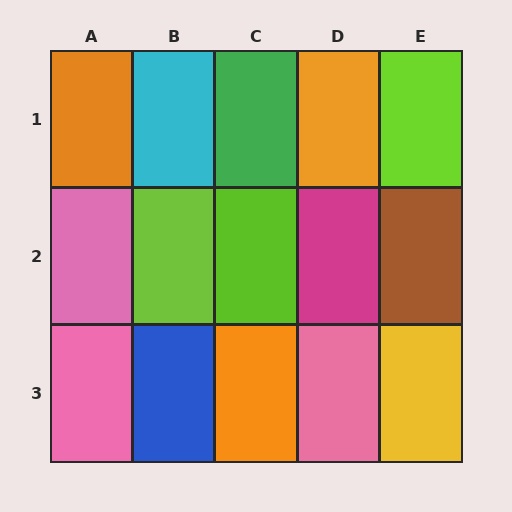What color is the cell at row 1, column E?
Lime.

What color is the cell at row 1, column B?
Cyan.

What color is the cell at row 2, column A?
Pink.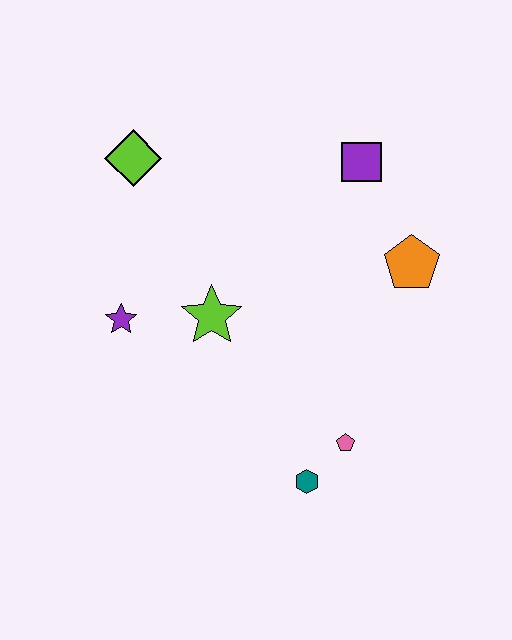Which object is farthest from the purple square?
The teal hexagon is farthest from the purple square.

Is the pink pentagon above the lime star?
No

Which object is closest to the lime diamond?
The purple star is closest to the lime diamond.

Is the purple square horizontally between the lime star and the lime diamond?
No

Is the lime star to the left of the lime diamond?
No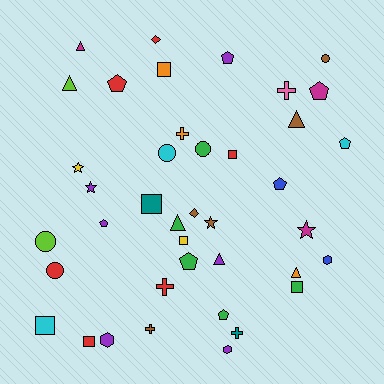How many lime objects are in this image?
There are 2 lime objects.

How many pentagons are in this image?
There are 8 pentagons.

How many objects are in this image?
There are 40 objects.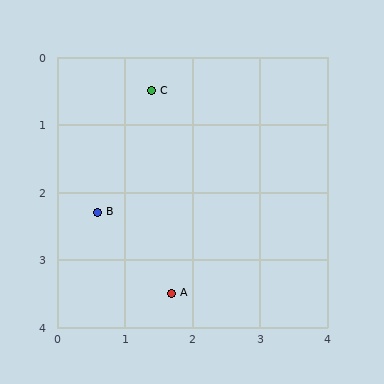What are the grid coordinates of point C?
Point C is at approximately (1.4, 0.5).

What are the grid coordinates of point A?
Point A is at approximately (1.7, 3.5).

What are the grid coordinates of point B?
Point B is at approximately (0.6, 2.3).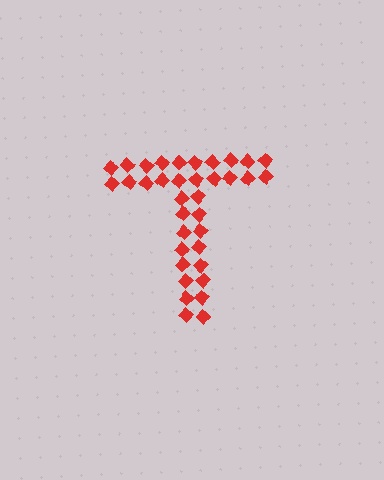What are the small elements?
The small elements are diamonds.